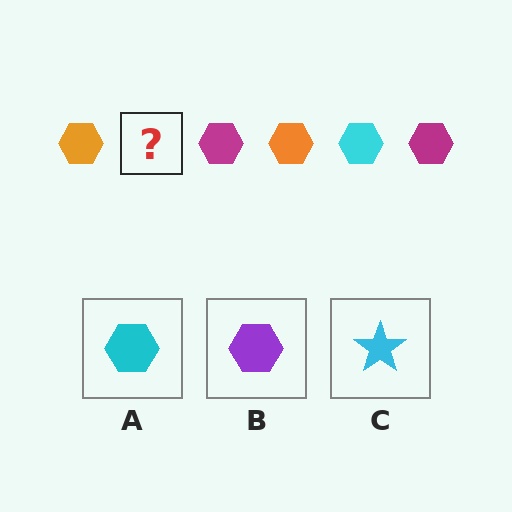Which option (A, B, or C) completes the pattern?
A.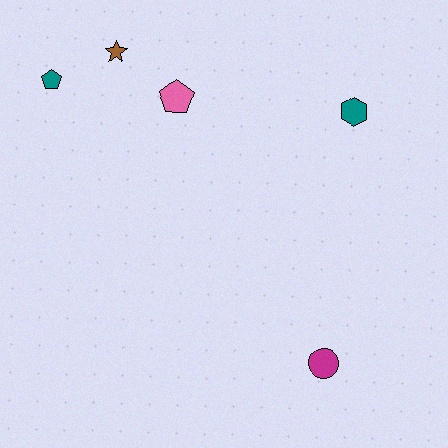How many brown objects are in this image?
There is 1 brown object.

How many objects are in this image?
There are 5 objects.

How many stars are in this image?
There is 1 star.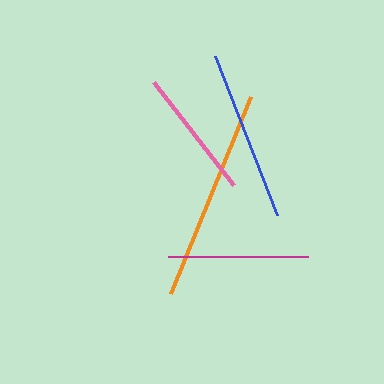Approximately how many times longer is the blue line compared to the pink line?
The blue line is approximately 1.3 times the length of the pink line.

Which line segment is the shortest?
The pink line is the shortest at approximately 130 pixels.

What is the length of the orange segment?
The orange segment is approximately 213 pixels long.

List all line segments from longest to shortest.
From longest to shortest: orange, blue, magenta, pink.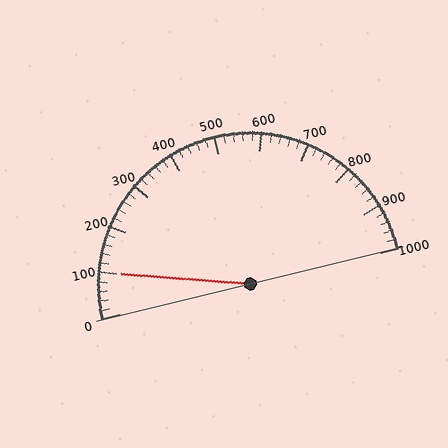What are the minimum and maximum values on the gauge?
The gauge ranges from 0 to 1000.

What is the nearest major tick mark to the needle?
The nearest major tick mark is 100.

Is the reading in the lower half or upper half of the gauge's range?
The reading is in the lower half of the range (0 to 1000).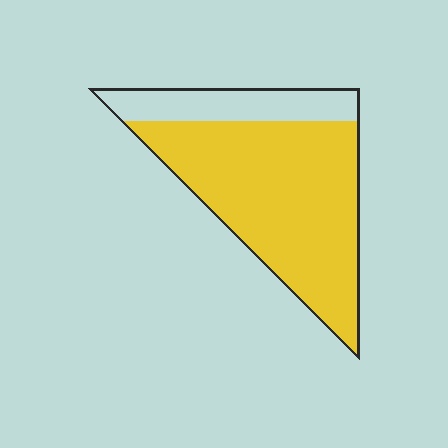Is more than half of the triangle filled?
Yes.